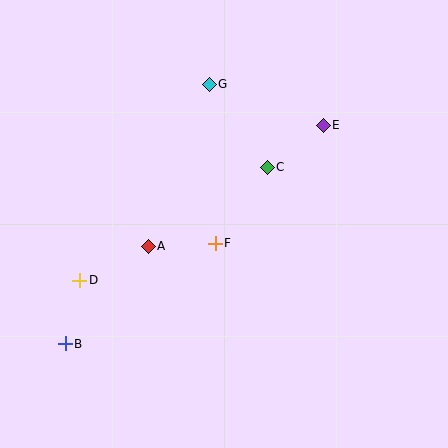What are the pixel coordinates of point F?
Point F is at (215, 243).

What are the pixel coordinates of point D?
Point D is at (80, 280).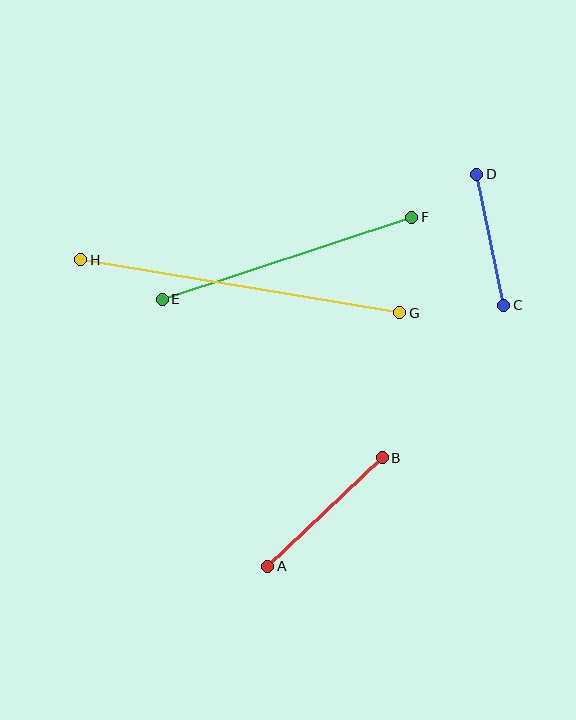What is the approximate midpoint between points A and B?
The midpoint is at approximately (325, 512) pixels.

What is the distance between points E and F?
The distance is approximately 262 pixels.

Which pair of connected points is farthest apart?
Points G and H are farthest apart.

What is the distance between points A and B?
The distance is approximately 158 pixels.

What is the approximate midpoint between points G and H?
The midpoint is at approximately (240, 286) pixels.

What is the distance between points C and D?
The distance is approximately 134 pixels.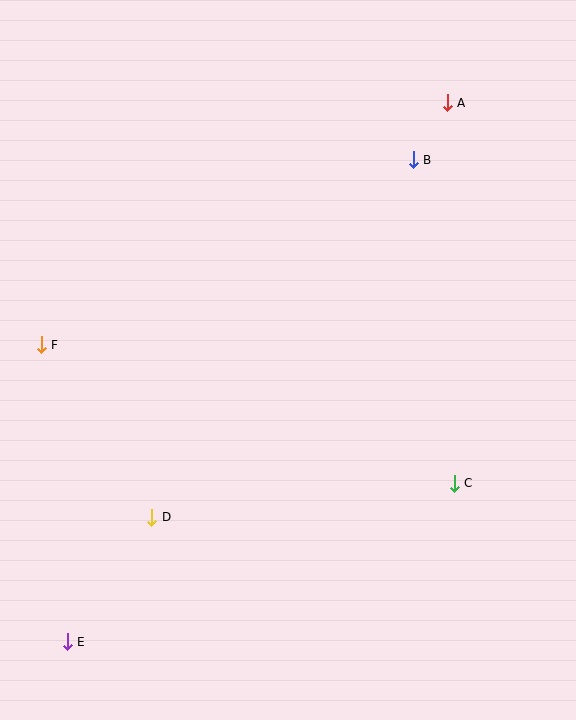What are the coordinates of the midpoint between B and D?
The midpoint between B and D is at (282, 338).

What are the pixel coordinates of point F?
Point F is at (41, 345).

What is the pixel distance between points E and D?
The distance between E and D is 150 pixels.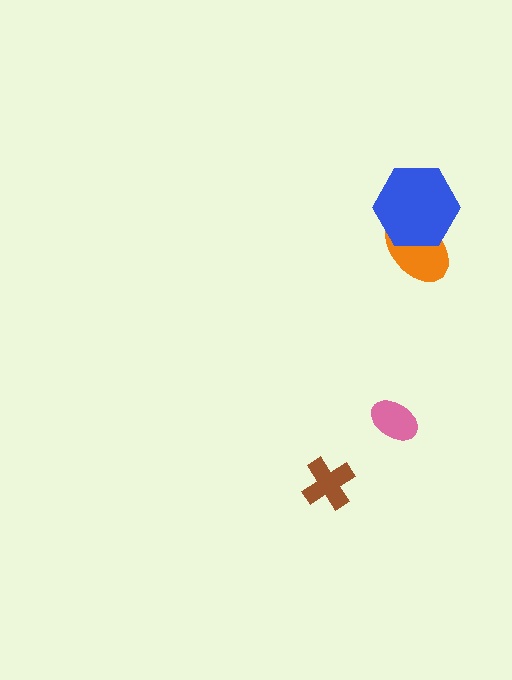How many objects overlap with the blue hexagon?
1 object overlaps with the blue hexagon.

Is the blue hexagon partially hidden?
No, no other shape covers it.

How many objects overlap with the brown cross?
0 objects overlap with the brown cross.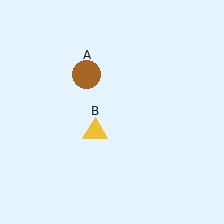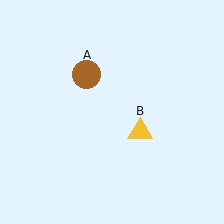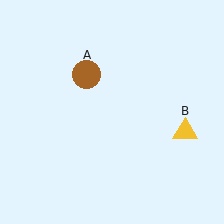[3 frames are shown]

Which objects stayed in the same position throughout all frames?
Brown circle (object A) remained stationary.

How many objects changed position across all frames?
1 object changed position: yellow triangle (object B).